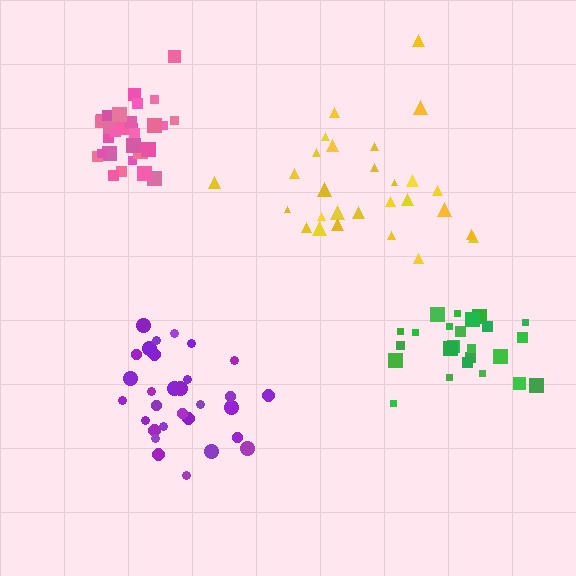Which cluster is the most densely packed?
Pink.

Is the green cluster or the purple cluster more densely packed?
Purple.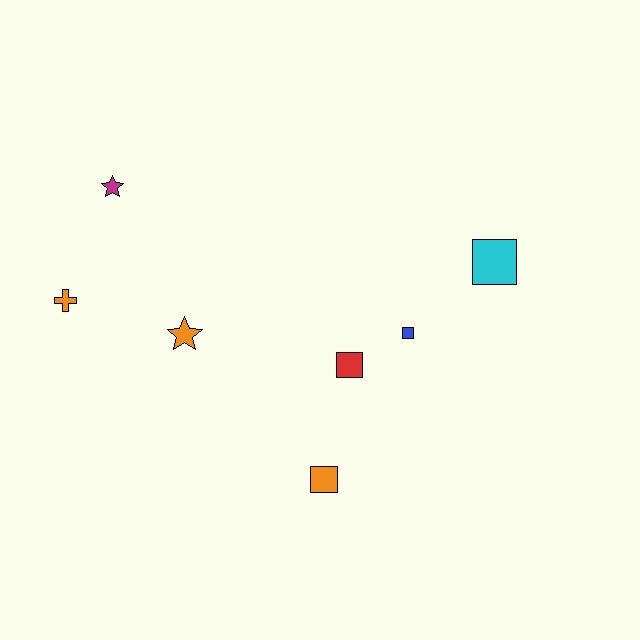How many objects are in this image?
There are 7 objects.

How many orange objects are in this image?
There are 3 orange objects.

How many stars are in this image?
There are 2 stars.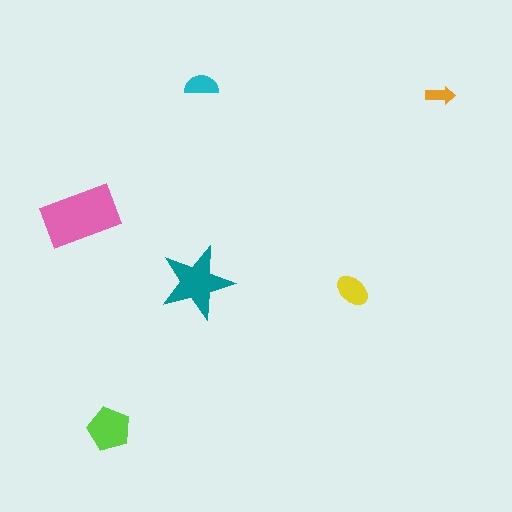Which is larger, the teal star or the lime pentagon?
The teal star.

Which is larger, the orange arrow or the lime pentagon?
The lime pentagon.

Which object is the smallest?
The orange arrow.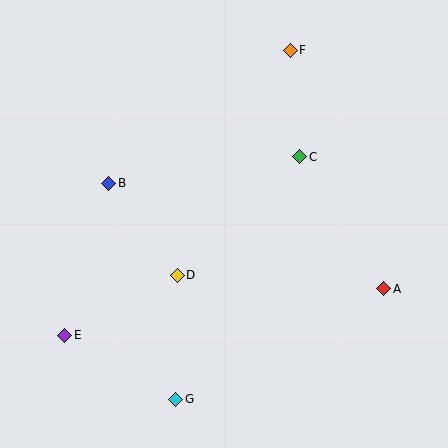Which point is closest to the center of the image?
Point D at (177, 275) is closest to the center.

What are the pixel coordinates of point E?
Point E is at (65, 335).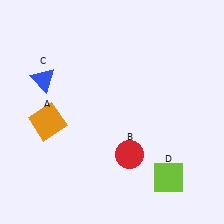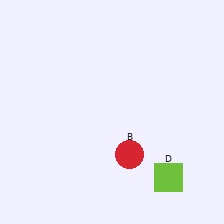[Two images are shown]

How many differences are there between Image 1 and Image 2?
There are 2 differences between the two images.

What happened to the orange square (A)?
The orange square (A) was removed in Image 2. It was in the bottom-left area of Image 1.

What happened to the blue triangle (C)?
The blue triangle (C) was removed in Image 2. It was in the top-left area of Image 1.